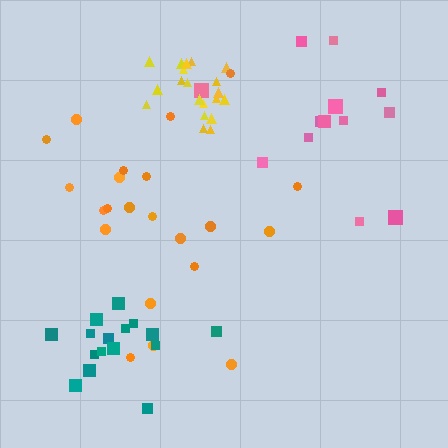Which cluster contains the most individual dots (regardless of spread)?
Orange (22).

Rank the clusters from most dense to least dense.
yellow, teal, orange, pink.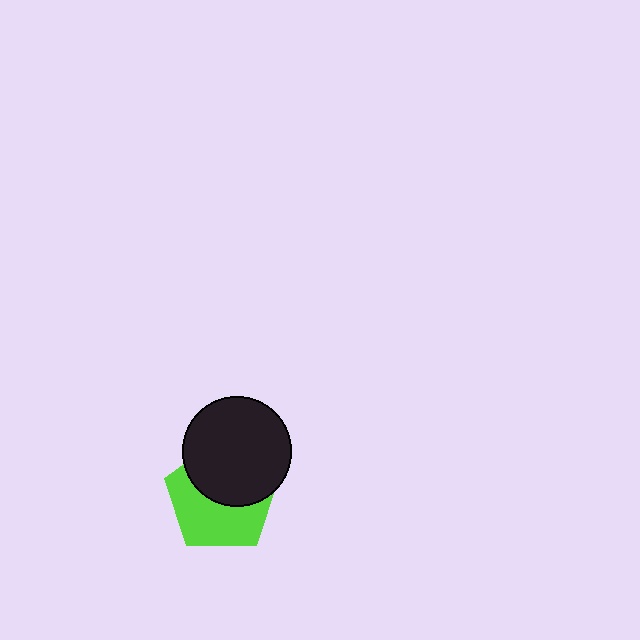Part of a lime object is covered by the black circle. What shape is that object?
It is a pentagon.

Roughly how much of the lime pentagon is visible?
About half of it is visible (roughly 52%).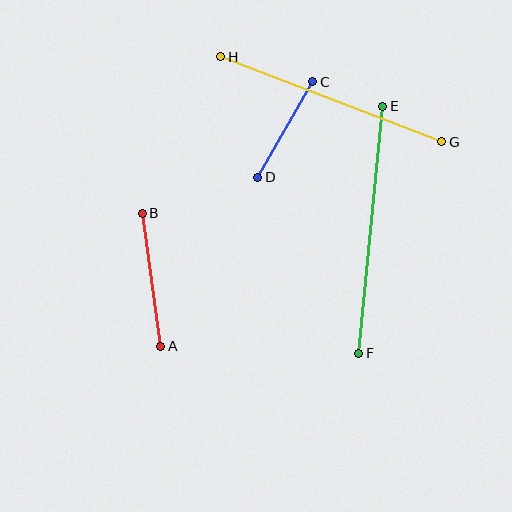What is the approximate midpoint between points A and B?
The midpoint is at approximately (152, 280) pixels.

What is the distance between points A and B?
The distance is approximately 134 pixels.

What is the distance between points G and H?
The distance is approximately 237 pixels.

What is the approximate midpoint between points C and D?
The midpoint is at approximately (285, 130) pixels.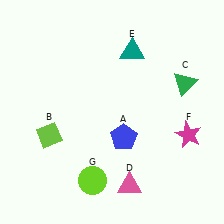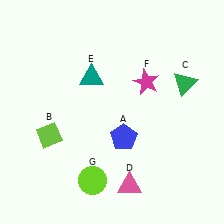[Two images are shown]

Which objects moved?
The objects that moved are: the teal triangle (E), the magenta star (F).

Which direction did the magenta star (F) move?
The magenta star (F) moved up.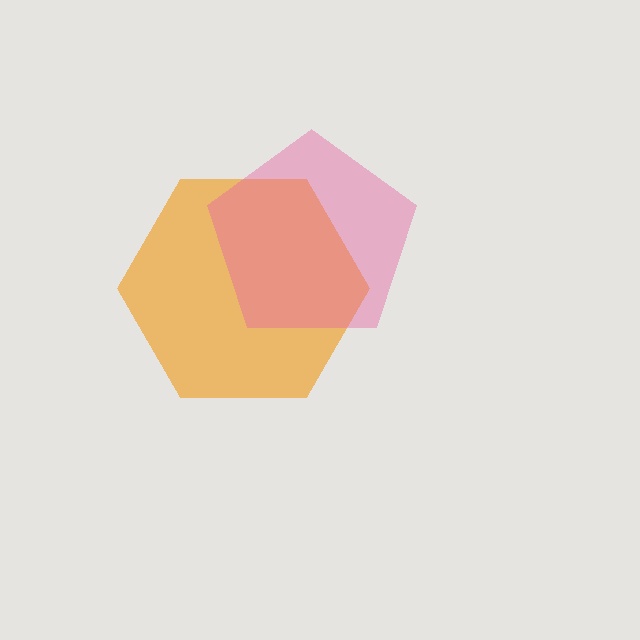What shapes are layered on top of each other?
The layered shapes are: an orange hexagon, a pink pentagon.